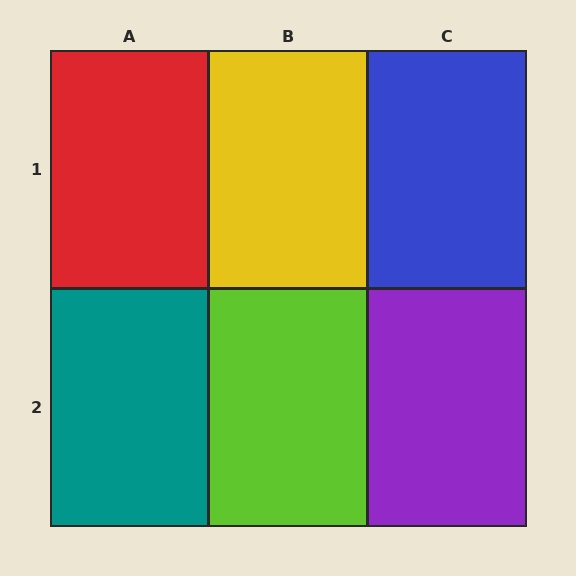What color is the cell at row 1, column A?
Red.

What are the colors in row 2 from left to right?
Teal, lime, purple.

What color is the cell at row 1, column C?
Blue.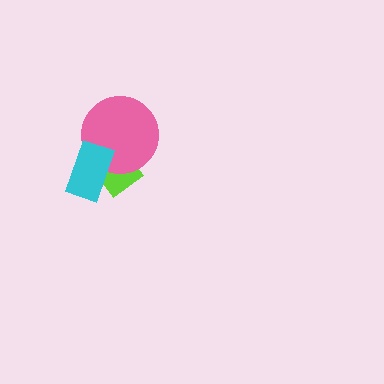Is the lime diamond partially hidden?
Yes, it is partially covered by another shape.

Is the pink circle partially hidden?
Yes, it is partially covered by another shape.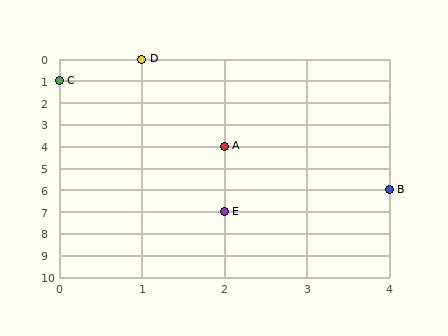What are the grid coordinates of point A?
Point A is at grid coordinates (2, 4).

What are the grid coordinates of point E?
Point E is at grid coordinates (2, 7).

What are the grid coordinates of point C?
Point C is at grid coordinates (0, 1).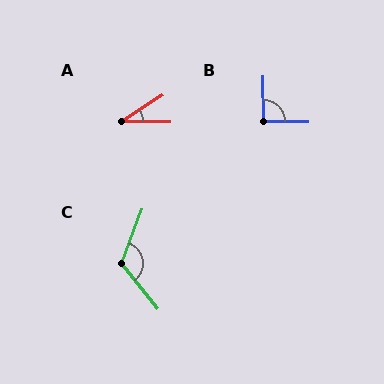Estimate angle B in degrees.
Approximately 91 degrees.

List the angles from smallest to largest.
A (32°), B (91°), C (121°).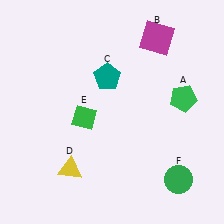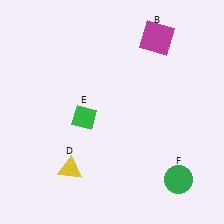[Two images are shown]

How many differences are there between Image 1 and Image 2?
There are 2 differences between the two images.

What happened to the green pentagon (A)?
The green pentagon (A) was removed in Image 2. It was in the top-right area of Image 1.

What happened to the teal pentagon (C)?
The teal pentagon (C) was removed in Image 2. It was in the top-left area of Image 1.